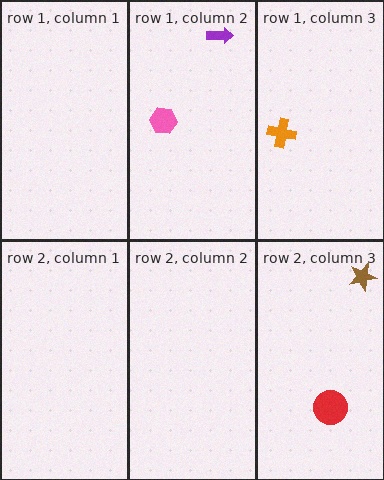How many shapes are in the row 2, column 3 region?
2.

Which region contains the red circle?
The row 2, column 3 region.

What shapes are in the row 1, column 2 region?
The pink hexagon, the purple arrow.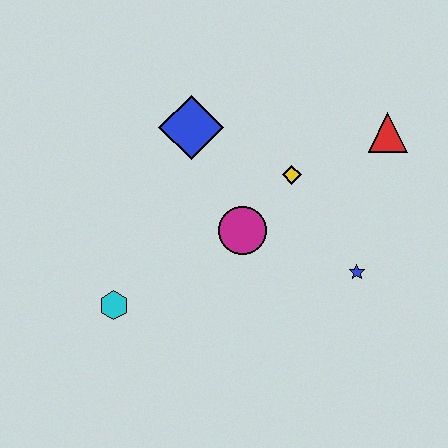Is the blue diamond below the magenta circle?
No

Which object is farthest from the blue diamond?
The blue star is farthest from the blue diamond.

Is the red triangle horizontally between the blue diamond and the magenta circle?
No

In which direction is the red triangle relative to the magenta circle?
The red triangle is to the right of the magenta circle.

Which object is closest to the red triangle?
The yellow diamond is closest to the red triangle.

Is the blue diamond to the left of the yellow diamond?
Yes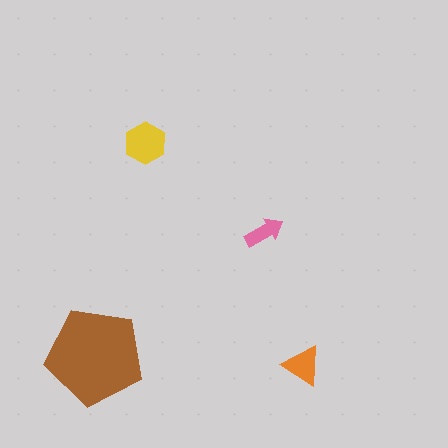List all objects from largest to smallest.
The brown pentagon, the yellow hexagon, the orange triangle, the pink arrow.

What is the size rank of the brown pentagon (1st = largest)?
1st.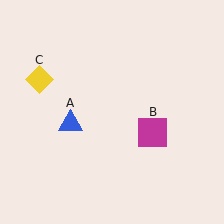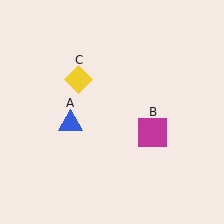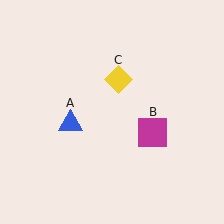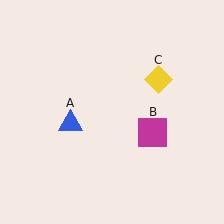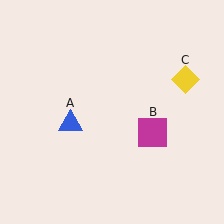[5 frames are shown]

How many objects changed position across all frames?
1 object changed position: yellow diamond (object C).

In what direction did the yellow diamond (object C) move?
The yellow diamond (object C) moved right.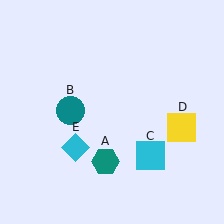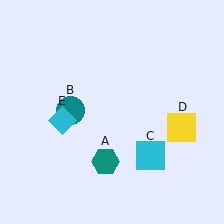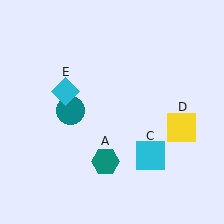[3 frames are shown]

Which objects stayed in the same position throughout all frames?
Teal hexagon (object A) and teal circle (object B) and cyan square (object C) and yellow square (object D) remained stationary.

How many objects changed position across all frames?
1 object changed position: cyan diamond (object E).